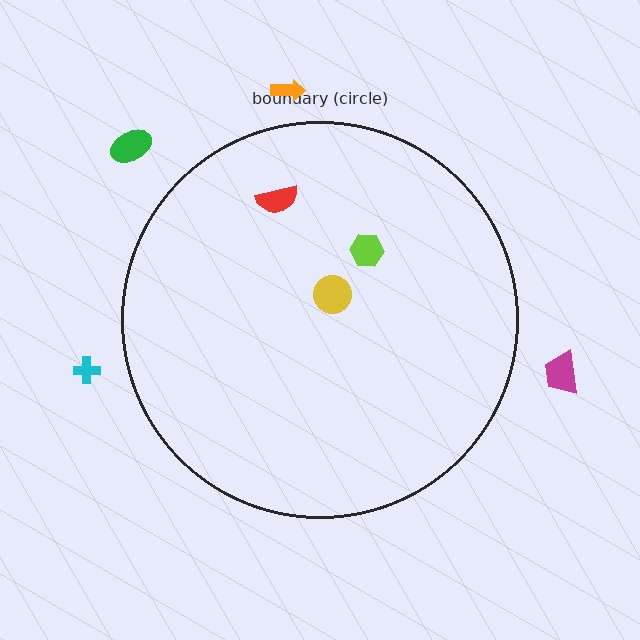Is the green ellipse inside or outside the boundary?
Outside.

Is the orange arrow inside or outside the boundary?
Outside.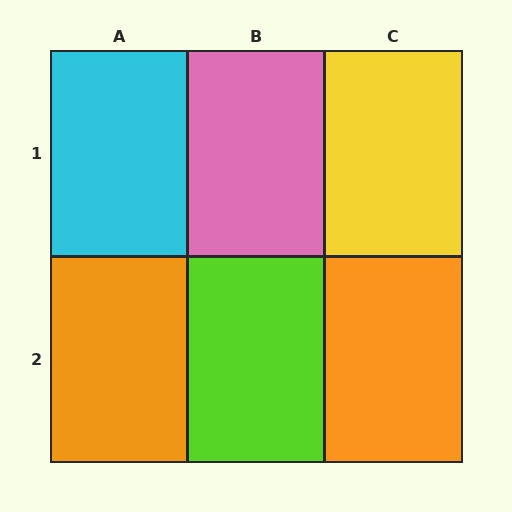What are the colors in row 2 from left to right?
Orange, lime, orange.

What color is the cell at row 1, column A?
Cyan.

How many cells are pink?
1 cell is pink.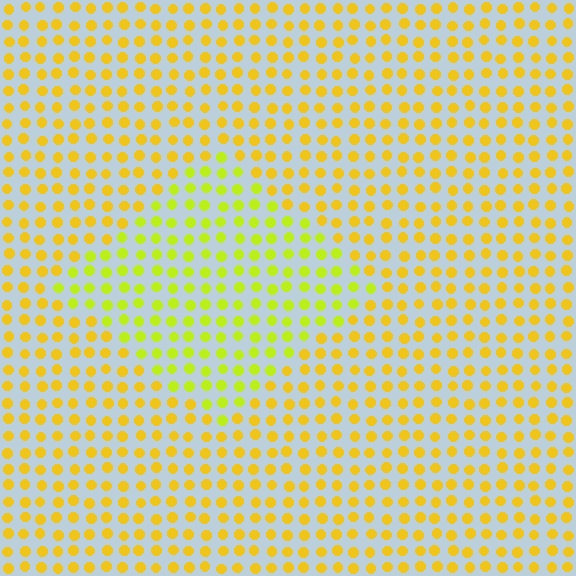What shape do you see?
I see a diamond.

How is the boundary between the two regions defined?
The boundary is defined purely by a slight shift in hue (about 27 degrees). Spacing, size, and orientation are identical on both sides.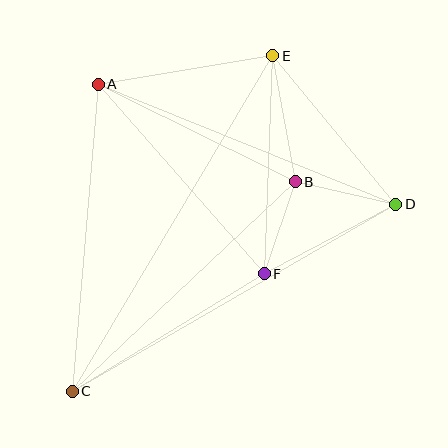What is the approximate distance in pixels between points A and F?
The distance between A and F is approximately 252 pixels.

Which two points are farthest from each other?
Points C and E are farthest from each other.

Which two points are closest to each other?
Points B and F are closest to each other.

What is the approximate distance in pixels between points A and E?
The distance between A and E is approximately 177 pixels.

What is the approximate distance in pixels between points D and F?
The distance between D and F is approximately 149 pixels.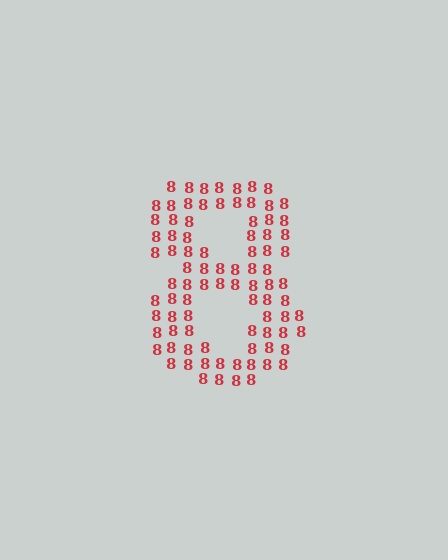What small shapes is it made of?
It is made of small digit 8's.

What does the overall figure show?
The overall figure shows the digit 8.